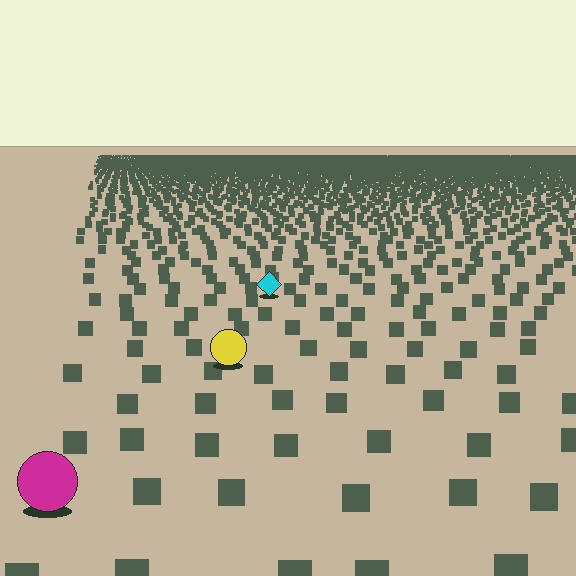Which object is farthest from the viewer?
The cyan diamond is farthest from the viewer. It appears smaller and the ground texture around it is denser.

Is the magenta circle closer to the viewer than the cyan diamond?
Yes. The magenta circle is closer — you can tell from the texture gradient: the ground texture is coarser near it.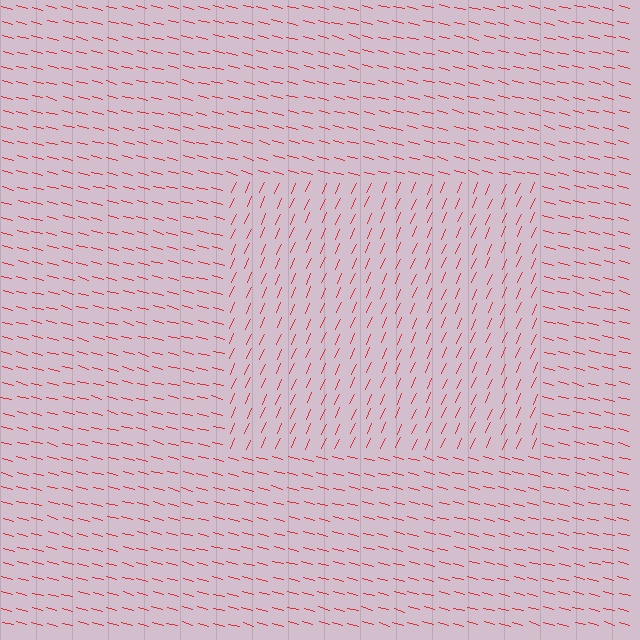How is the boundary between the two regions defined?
The boundary is defined purely by a change in line orientation (approximately 81 degrees difference). All lines are the same color and thickness.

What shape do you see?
I see a rectangle.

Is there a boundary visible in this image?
Yes, there is a texture boundary formed by a change in line orientation.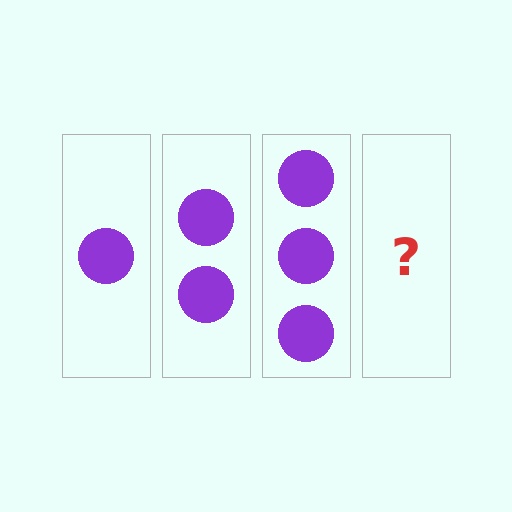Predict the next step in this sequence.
The next step is 4 circles.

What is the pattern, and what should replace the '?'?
The pattern is that each step adds one more circle. The '?' should be 4 circles.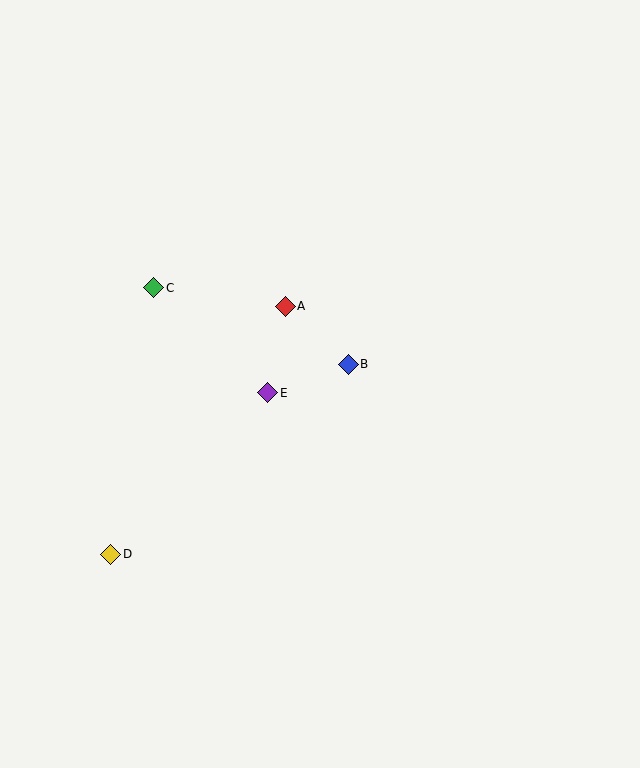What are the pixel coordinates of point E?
Point E is at (268, 393).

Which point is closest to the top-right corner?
Point B is closest to the top-right corner.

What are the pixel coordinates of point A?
Point A is at (285, 306).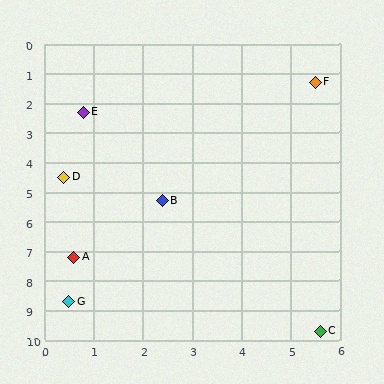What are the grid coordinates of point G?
Point G is at approximately (0.5, 8.7).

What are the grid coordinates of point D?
Point D is at approximately (0.4, 4.5).